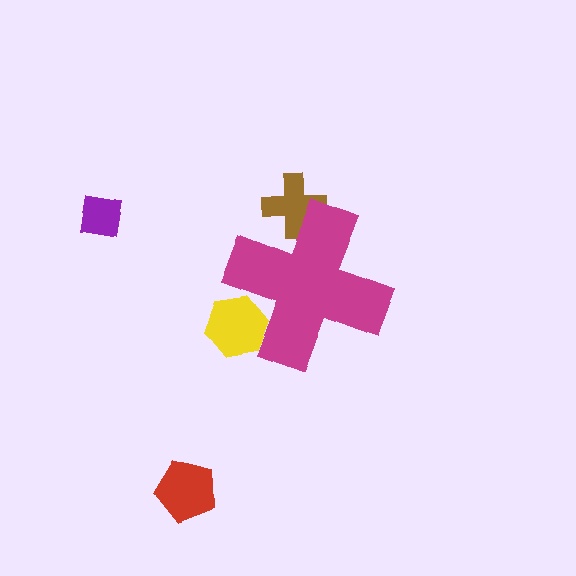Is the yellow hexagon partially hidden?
Yes, the yellow hexagon is partially hidden behind the magenta cross.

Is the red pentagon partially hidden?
No, the red pentagon is fully visible.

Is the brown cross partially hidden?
Yes, the brown cross is partially hidden behind the magenta cross.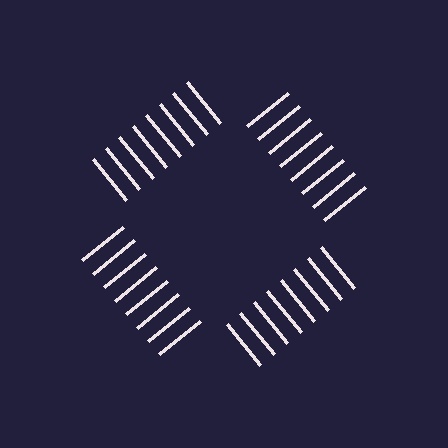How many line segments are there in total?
32 — 8 along each of the 4 edges.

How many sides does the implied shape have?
4 sides — the line-ends trace a square.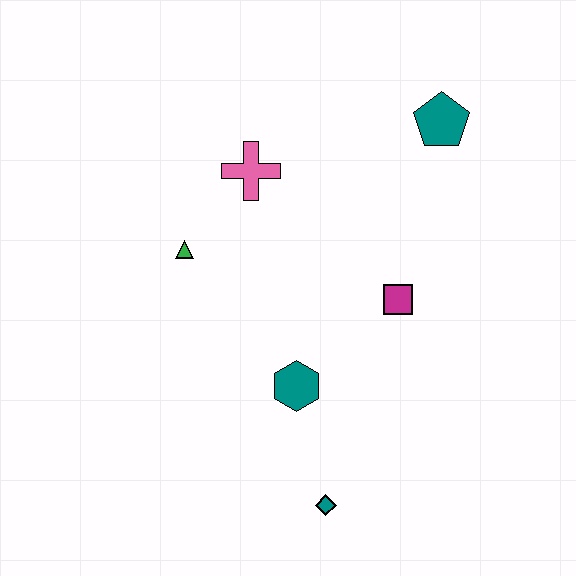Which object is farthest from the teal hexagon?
The teal pentagon is farthest from the teal hexagon.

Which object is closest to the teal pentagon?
The magenta square is closest to the teal pentagon.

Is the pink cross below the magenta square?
No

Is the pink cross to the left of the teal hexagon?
Yes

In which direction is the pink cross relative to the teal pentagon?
The pink cross is to the left of the teal pentagon.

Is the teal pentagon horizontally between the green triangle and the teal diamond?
No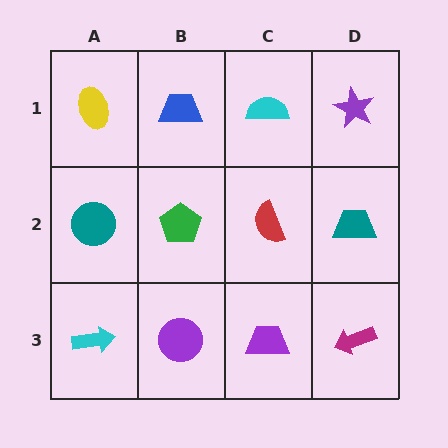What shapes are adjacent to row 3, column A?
A teal circle (row 2, column A), a purple circle (row 3, column B).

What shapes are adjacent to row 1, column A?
A teal circle (row 2, column A), a blue trapezoid (row 1, column B).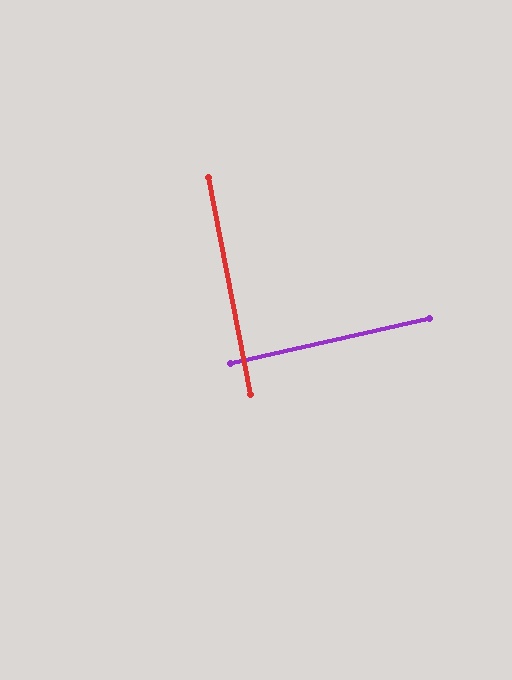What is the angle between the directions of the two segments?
Approximately 88 degrees.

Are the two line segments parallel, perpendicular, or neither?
Perpendicular — they meet at approximately 88°.